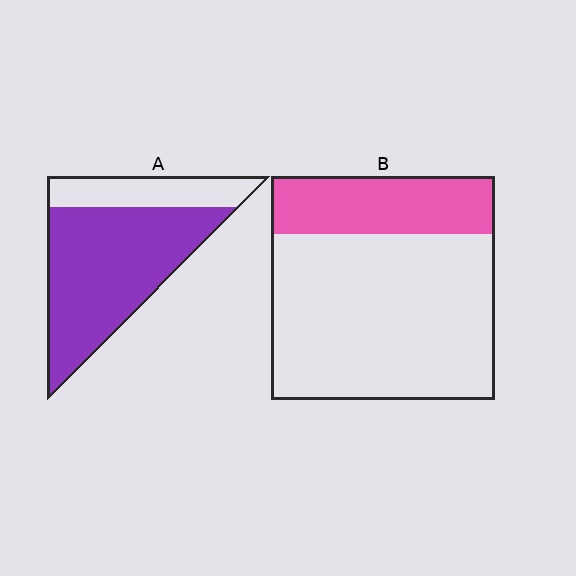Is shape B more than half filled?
No.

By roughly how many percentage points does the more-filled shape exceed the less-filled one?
By roughly 50 percentage points (A over B).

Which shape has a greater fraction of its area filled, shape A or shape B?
Shape A.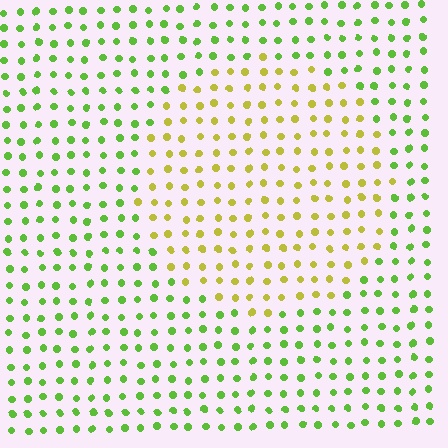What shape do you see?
I see a circle.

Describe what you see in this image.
The image is filled with small lime elements in a uniform arrangement. A circle-shaped region is visible where the elements are tinted to a slightly different hue, forming a subtle color boundary.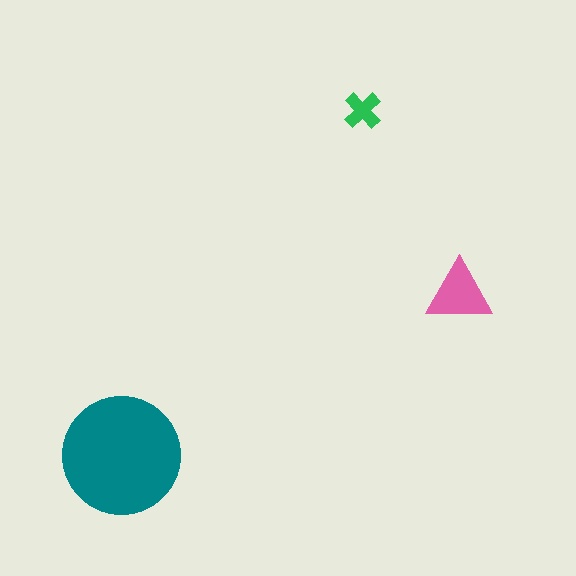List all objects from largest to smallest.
The teal circle, the pink triangle, the green cross.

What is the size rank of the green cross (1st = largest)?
3rd.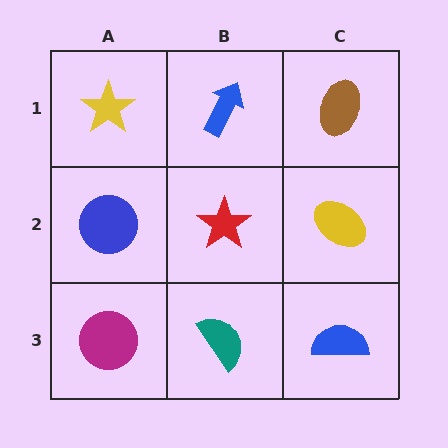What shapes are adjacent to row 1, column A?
A blue circle (row 2, column A), a blue arrow (row 1, column B).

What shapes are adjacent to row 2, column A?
A yellow star (row 1, column A), a magenta circle (row 3, column A), a red star (row 2, column B).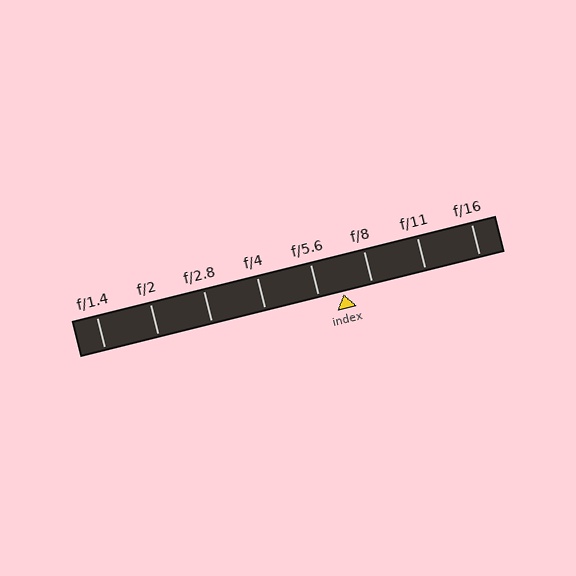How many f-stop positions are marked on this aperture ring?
There are 8 f-stop positions marked.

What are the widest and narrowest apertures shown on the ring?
The widest aperture shown is f/1.4 and the narrowest is f/16.